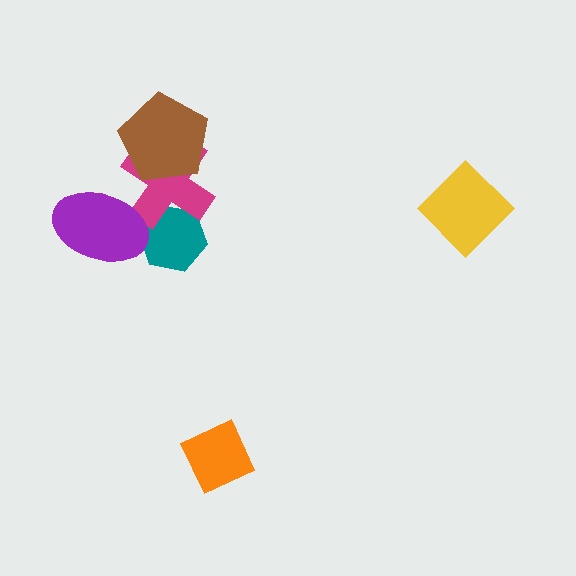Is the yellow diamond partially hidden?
No, no other shape covers it.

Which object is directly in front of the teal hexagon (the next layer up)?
The magenta cross is directly in front of the teal hexagon.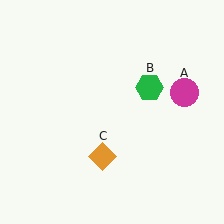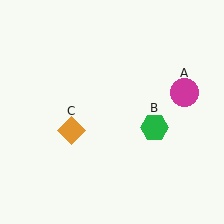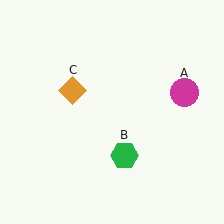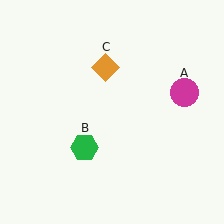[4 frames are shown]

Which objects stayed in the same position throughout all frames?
Magenta circle (object A) remained stationary.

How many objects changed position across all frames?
2 objects changed position: green hexagon (object B), orange diamond (object C).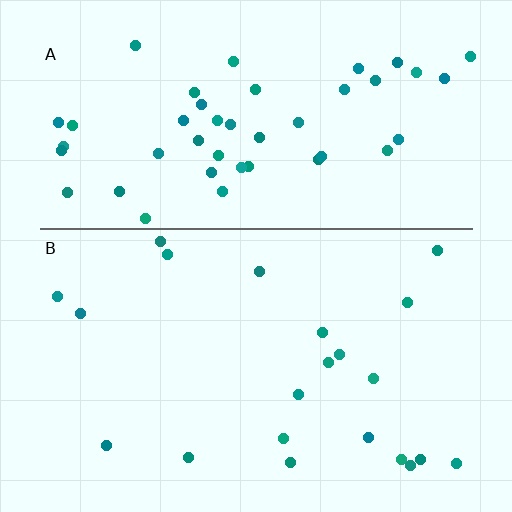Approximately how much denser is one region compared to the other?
Approximately 2.2× — region A over region B.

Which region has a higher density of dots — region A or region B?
A (the top).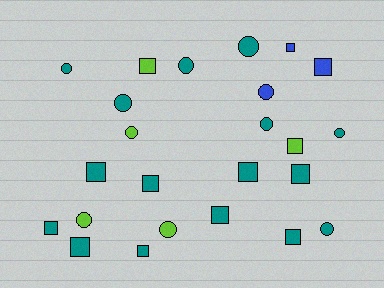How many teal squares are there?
There are 9 teal squares.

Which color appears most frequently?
Teal, with 16 objects.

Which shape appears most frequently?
Square, with 13 objects.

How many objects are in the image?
There are 24 objects.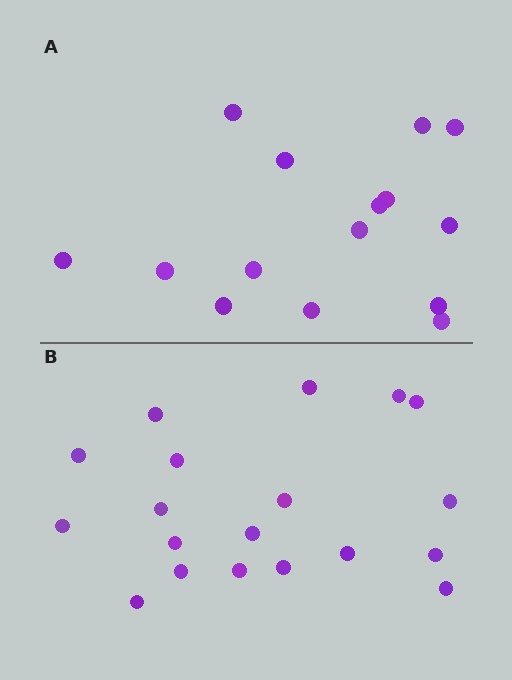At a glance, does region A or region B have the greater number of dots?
Region B (the bottom region) has more dots.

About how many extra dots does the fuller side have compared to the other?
Region B has about 4 more dots than region A.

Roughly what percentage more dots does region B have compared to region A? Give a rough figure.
About 25% more.